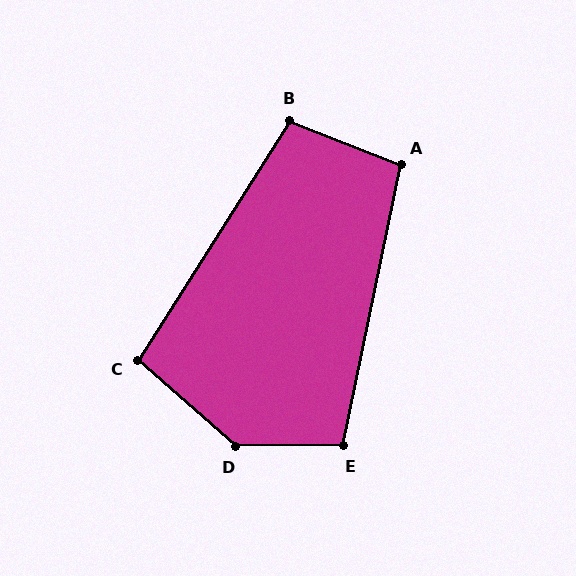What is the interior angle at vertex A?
Approximately 100 degrees (obtuse).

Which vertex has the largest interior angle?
D, at approximately 138 degrees.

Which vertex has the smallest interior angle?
C, at approximately 99 degrees.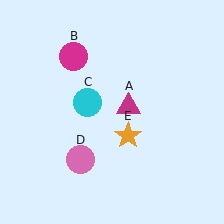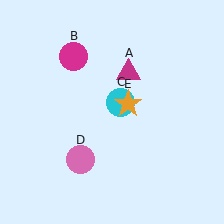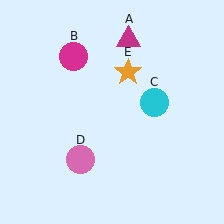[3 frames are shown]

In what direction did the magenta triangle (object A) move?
The magenta triangle (object A) moved up.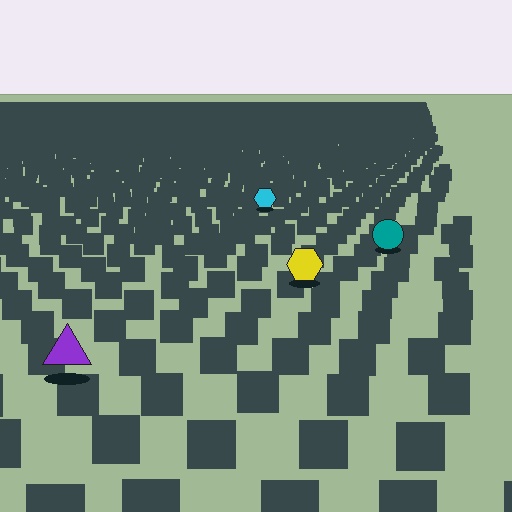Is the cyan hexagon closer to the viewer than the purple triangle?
No. The purple triangle is closer — you can tell from the texture gradient: the ground texture is coarser near it.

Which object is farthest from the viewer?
The cyan hexagon is farthest from the viewer. It appears smaller and the ground texture around it is denser.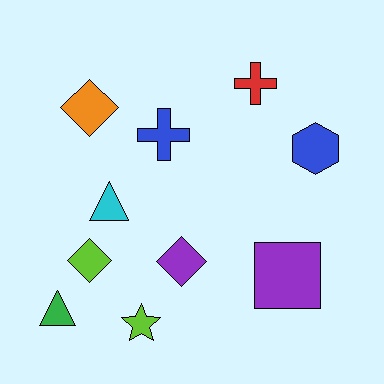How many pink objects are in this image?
There are no pink objects.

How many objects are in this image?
There are 10 objects.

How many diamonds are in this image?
There are 3 diamonds.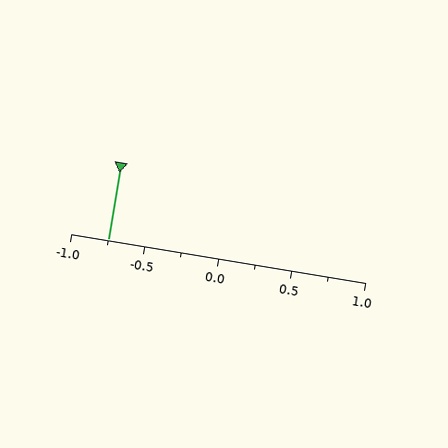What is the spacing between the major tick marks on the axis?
The major ticks are spaced 0.5 apart.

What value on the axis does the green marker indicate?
The marker indicates approximately -0.75.